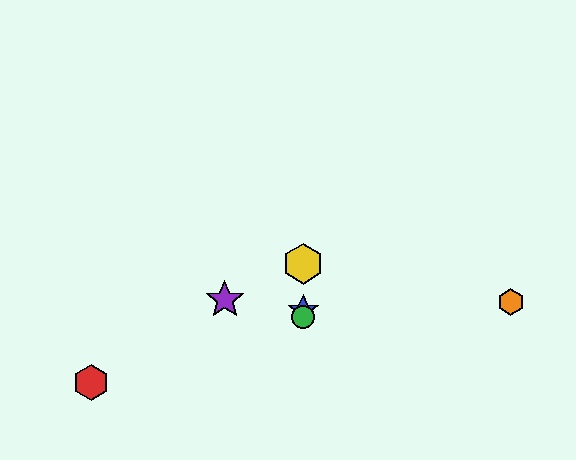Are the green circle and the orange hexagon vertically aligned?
No, the green circle is at x≈303 and the orange hexagon is at x≈511.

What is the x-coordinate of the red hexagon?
The red hexagon is at x≈91.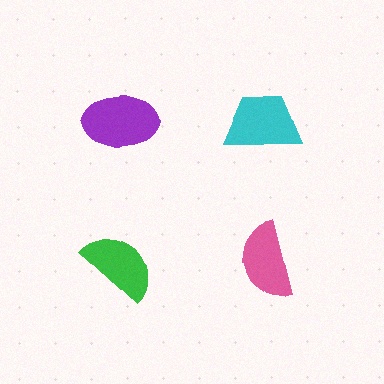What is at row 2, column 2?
A pink semicircle.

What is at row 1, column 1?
A purple ellipse.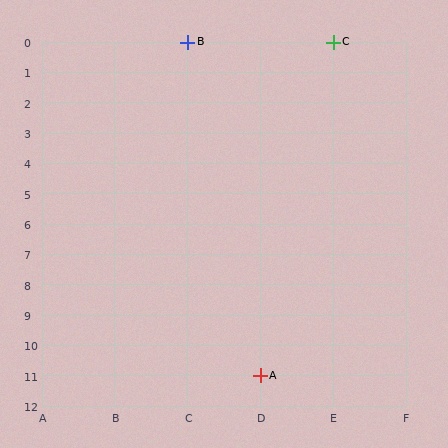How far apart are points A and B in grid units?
Points A and B are 1 column and 11 rows apart (about 11.0 grid units diagonally).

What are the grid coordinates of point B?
Point B is at grid coordinates (C, 0).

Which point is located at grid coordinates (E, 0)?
Point C is at (E, 0).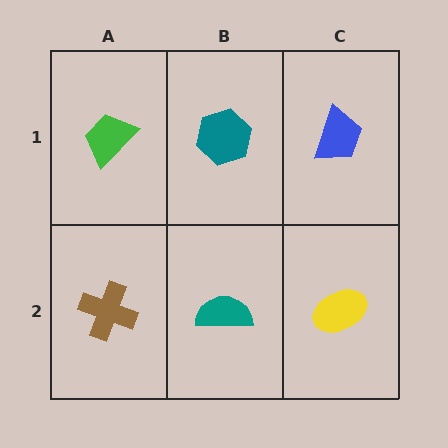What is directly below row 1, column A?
A brown cross.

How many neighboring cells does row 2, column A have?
2.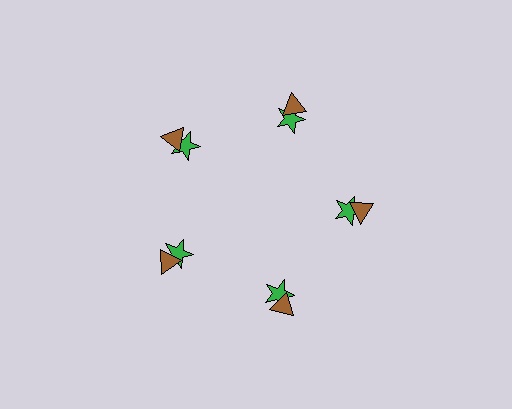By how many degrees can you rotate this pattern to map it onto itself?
The pattern maps onto itself every 72 degrees of rotation.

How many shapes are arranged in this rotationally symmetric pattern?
There are 10 shapes, arranged in 5 groups of 2.